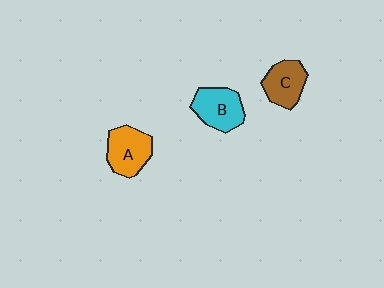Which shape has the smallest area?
Shape C (brown).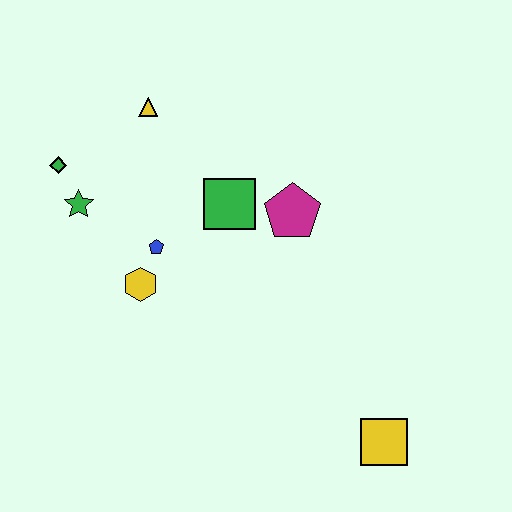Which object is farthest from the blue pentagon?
The yellow square is farthest from the blue pentagon.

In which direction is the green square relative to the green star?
The green square is to the right of the green star.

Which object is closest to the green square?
The magenta pentagon is closest to the green square.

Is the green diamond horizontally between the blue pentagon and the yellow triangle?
No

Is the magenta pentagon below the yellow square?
No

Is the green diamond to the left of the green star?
Yes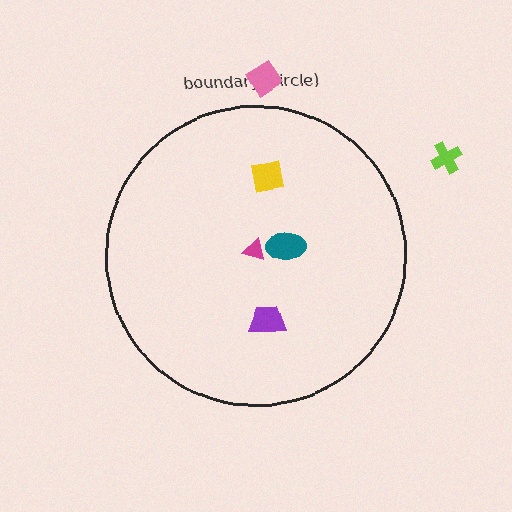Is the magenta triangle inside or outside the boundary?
Inside.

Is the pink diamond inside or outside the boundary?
Outside.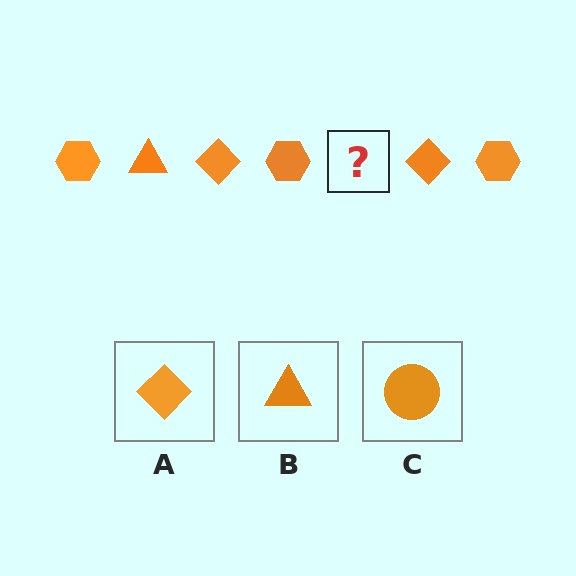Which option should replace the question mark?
Option B.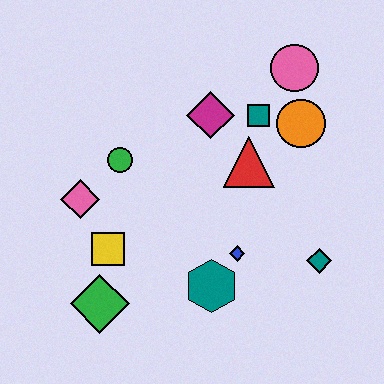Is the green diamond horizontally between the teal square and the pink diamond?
Yes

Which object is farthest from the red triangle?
The green diamond is farthest from the red triangle.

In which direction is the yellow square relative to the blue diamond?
The yellow square is to the left of the blue diamond.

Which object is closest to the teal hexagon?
The blue diamond is closest to the teal hexagon.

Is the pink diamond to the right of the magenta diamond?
No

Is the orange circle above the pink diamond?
Yes